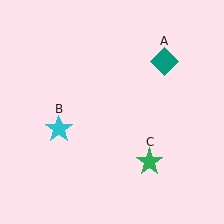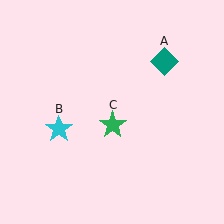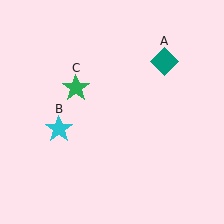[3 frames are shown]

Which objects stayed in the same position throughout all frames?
Teal diamond (object A) and cyan star (object B) remained stationary.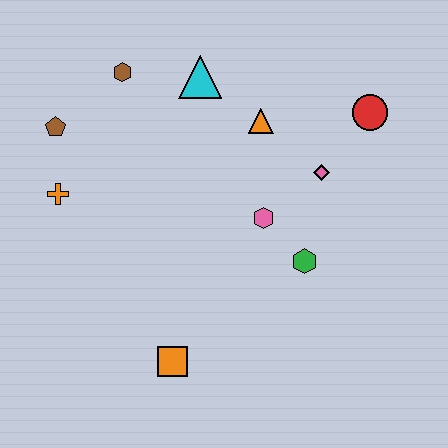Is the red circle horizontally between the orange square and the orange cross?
No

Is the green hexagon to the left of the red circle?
Yes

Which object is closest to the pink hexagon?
The green hexagon is closest to the pink hexagon.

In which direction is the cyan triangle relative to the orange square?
The cyan triangle is above the orange square.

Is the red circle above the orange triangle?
Yes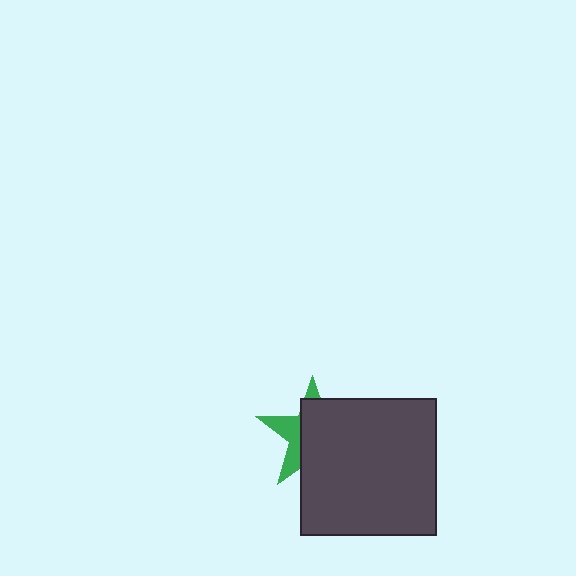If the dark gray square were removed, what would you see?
You would see the complete green star.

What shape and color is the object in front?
The object in front is a dark gray square.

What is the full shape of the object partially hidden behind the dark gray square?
The partially hidden object is a green star.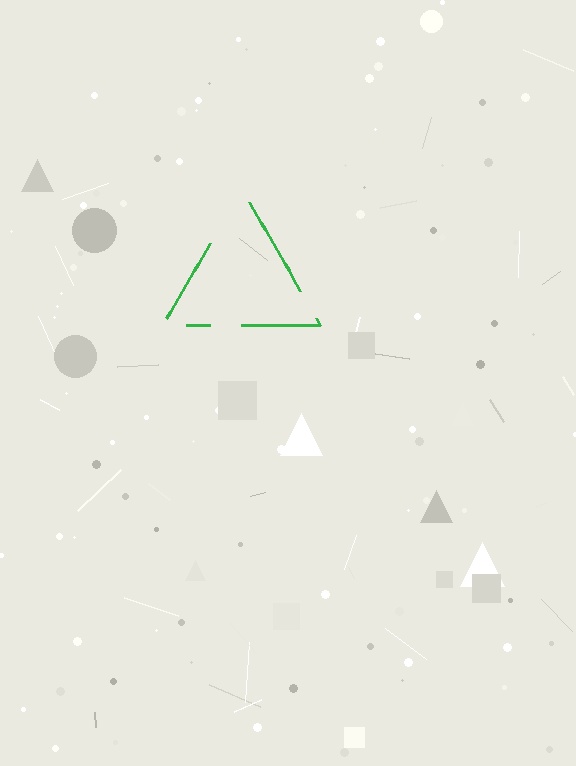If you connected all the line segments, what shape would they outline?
They would outline a triangle.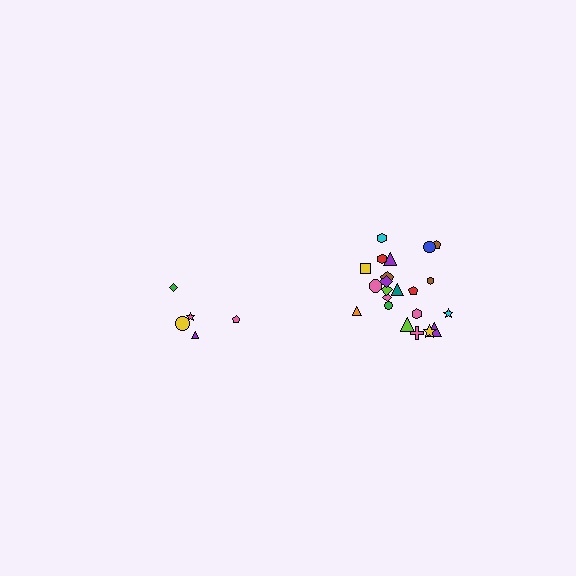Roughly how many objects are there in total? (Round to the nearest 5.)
Roughly 25 objects in total.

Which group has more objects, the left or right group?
The right group.